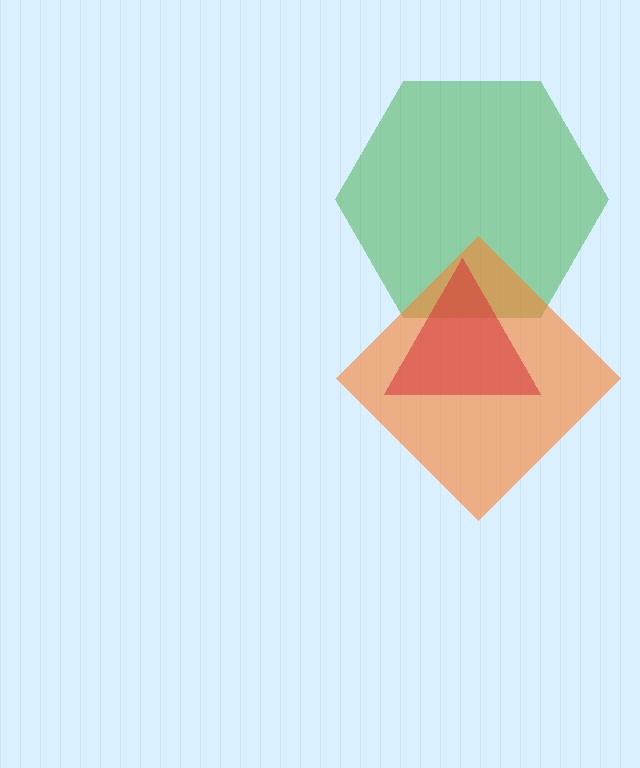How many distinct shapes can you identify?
There are 3 distinct shapes: a green hexagon, an orange diamond, a red triangle.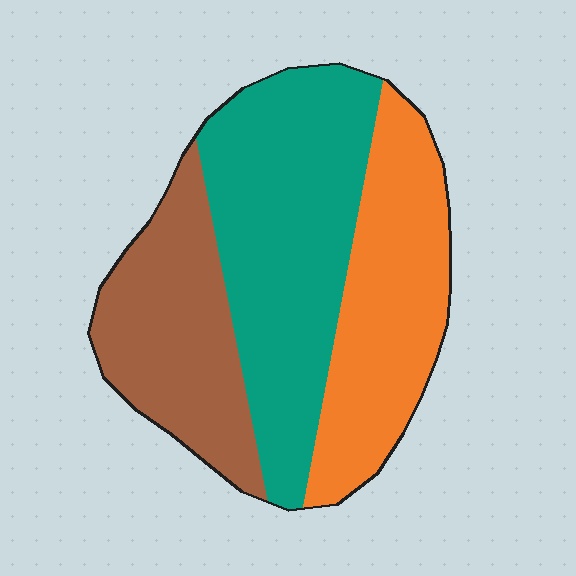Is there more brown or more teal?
Teal.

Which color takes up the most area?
Teal, at roughly 40%.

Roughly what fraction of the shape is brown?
Brown takes up between a sixth and a third of the shape.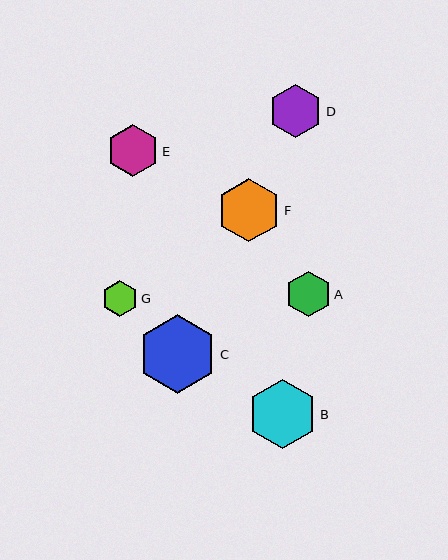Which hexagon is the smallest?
Hexagon G is the smallest with a size of approximately 36 pixels.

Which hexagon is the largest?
Hexagon C is the largest with a size of approximately 78 pixels.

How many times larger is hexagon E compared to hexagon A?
Hexagon E is approximately 1.1 times the size of hexagon A.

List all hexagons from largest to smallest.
From largest to smallest: C, B, F, D, E, A, G.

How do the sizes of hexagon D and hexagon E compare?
Hexagon D and hexagon E are approximately the same size.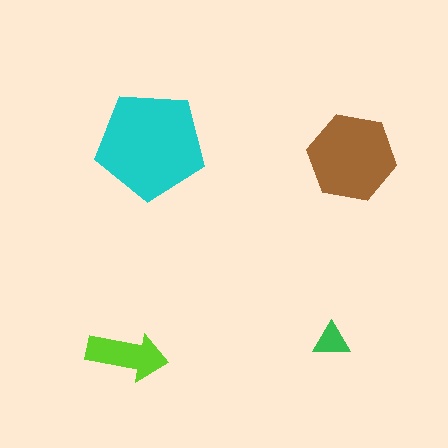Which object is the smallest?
The green triangle.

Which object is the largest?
The cyan pentagon.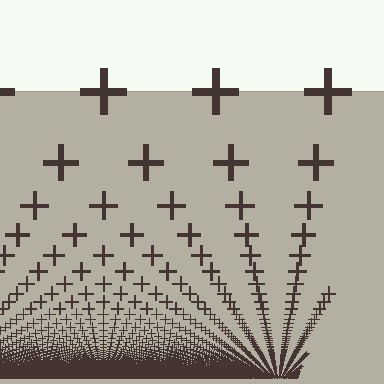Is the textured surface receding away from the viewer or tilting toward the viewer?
The surface appears to tilt toward the viewer. Texture elements get larger and sparser toward the top.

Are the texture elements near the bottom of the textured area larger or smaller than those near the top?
Smaller. The gradient is inverted — elements near the bottom are smaller and denser.